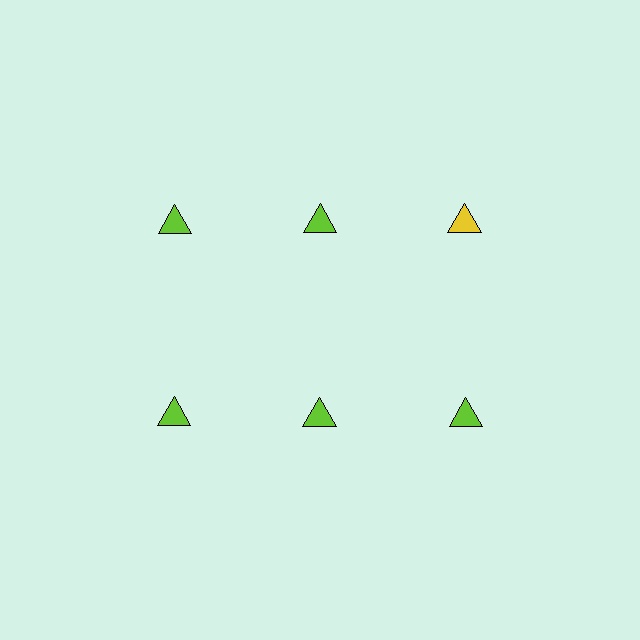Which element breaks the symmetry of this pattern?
The yellow triangle in the top row, center column breaks the symmetry. All other shapes are lime triangles.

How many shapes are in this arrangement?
There are 6 shapes arranged in a grid pattern.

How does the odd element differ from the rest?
It has a different color: yellow instead of lime.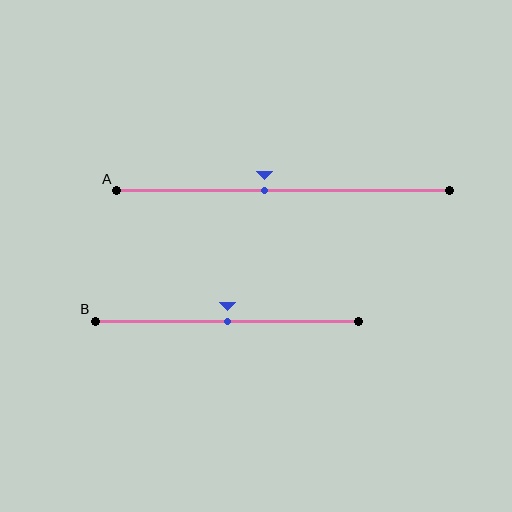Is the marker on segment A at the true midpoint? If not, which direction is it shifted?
No, the marker on segment A is shifted to the left by about 6% of the segment length.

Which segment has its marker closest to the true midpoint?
Segment B has its marker closest to the true midpoint.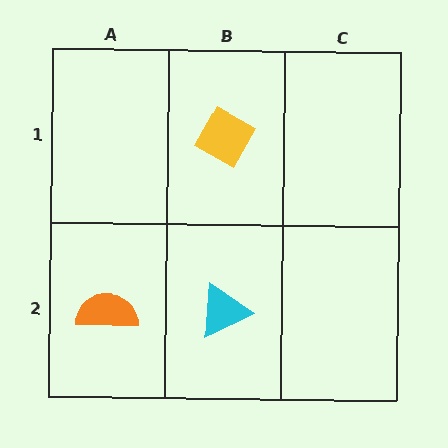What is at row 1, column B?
A yellow diamond.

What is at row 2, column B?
A cyan triangle.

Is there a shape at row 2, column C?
No, that cell is empty.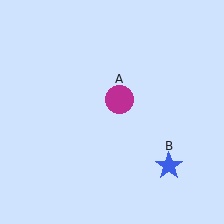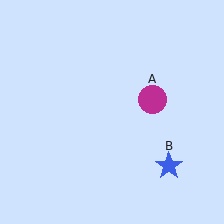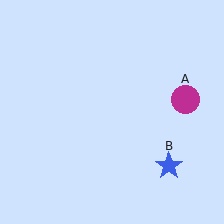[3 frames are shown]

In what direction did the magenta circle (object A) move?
The magenta circle (object A) moved right.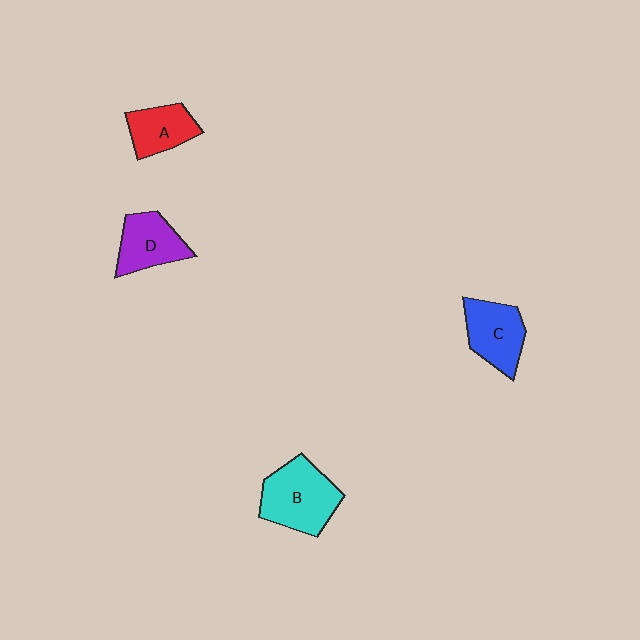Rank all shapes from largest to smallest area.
From largest to smallest: B (cyan), C (blue), D (purple), A (red).